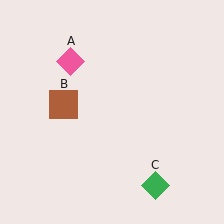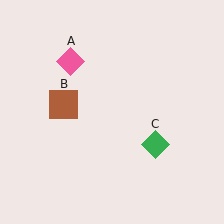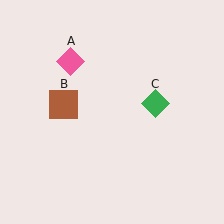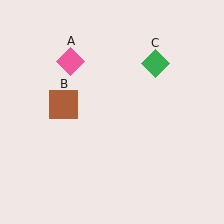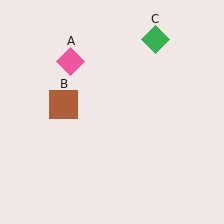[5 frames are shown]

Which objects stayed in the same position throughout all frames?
Pink diamond (object A) and brown square (object B) remained stationary.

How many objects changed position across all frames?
1 object changed position: green diamond (object C).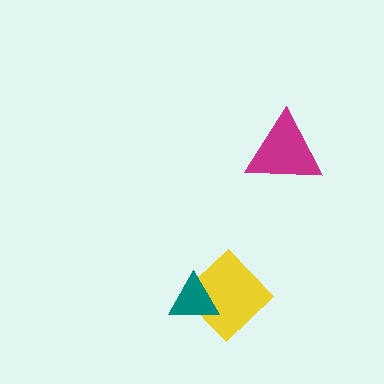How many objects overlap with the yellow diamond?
1 object overlaps with the yellow diamond.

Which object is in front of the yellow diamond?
The teal triangle is in front of the yellow diamond.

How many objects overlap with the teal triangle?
1 object overlaps with the teal triangle.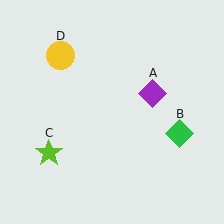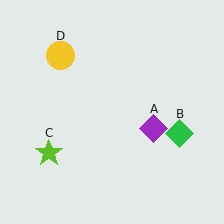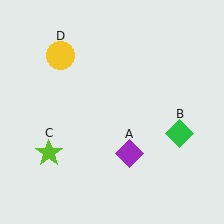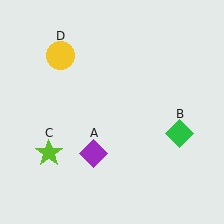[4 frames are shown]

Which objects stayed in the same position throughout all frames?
Green diamond (object B) and lime star (object C) and yellow circle (object D) remained stationary.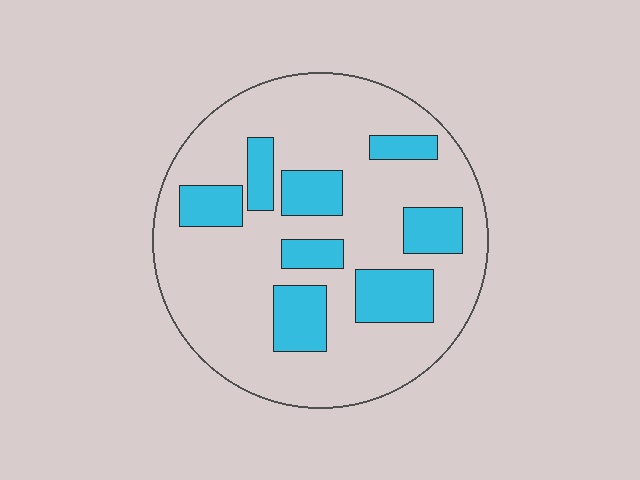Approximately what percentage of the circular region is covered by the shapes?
Approximately 25%.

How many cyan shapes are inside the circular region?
8.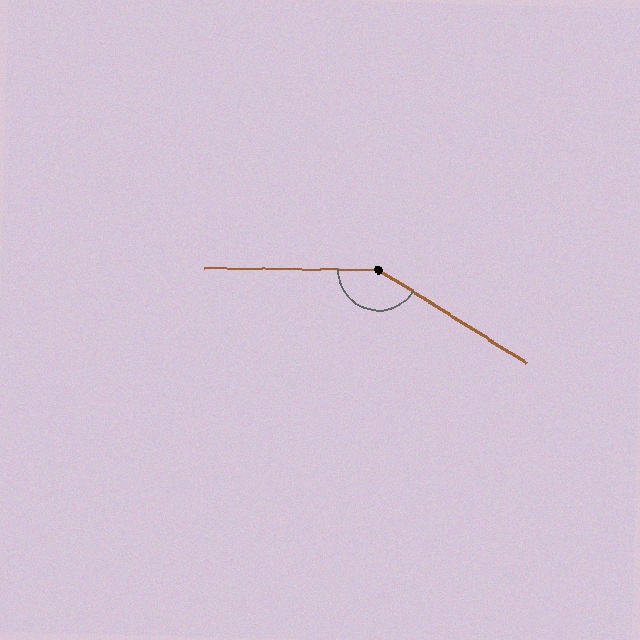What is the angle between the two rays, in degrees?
Approximately 148 degrees.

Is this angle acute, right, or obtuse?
It is obtuse.